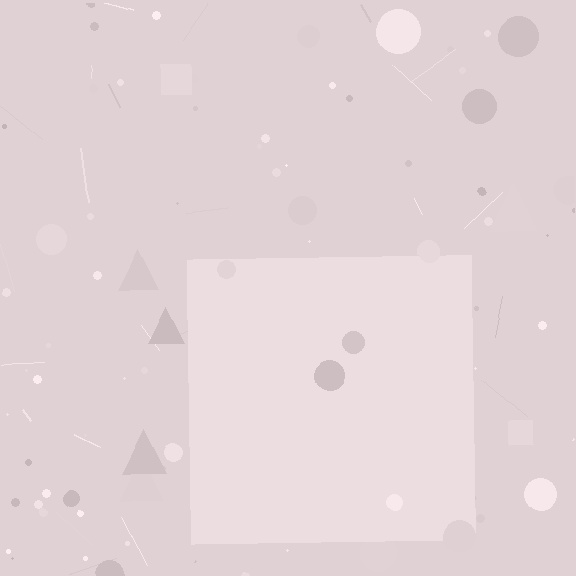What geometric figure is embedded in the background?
A square is embedded in the background.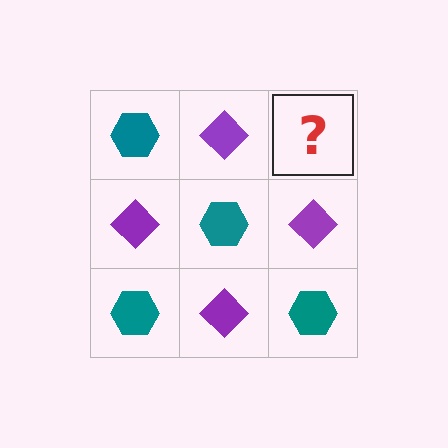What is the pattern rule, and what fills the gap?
The rule is that it alternates teal hexagon and purple diamond in a checkerboard pattern. The gap should be filled with a teal hexagon.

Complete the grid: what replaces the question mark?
The question mark should be replaced with a teal hexagon.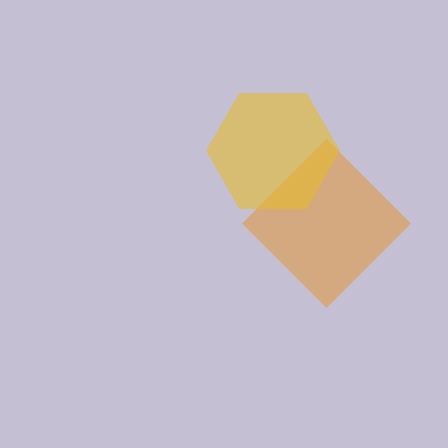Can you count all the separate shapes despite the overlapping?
Yes, there are 2 separate shapes.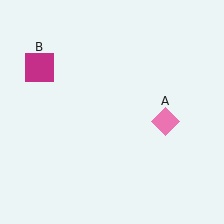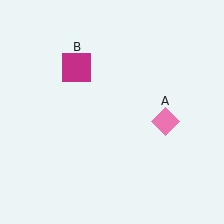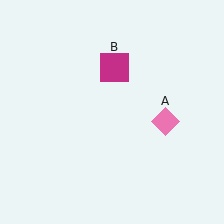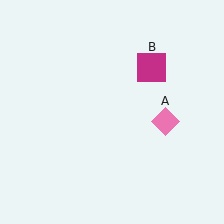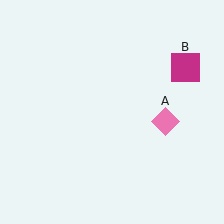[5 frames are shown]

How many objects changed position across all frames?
1 object changed position: magenta square (object B).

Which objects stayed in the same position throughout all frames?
Pink diamond (object A) remained stationary.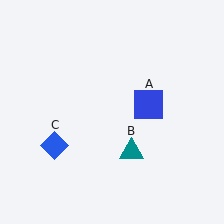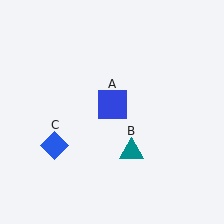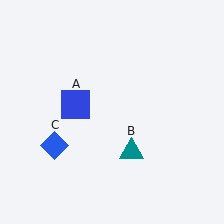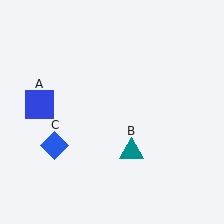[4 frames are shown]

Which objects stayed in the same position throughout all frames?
Teal triangle (object B) and blue diamond (object C) remained stationary.